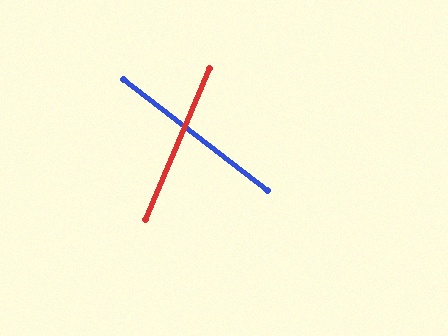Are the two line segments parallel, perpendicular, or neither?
Neither parallel nor perpendicular — they differ by about 75°.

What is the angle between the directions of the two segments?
Approximately 75 degrees.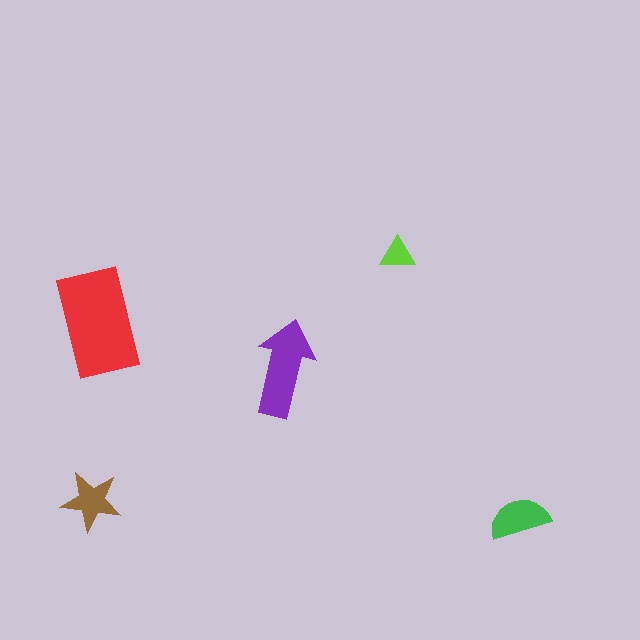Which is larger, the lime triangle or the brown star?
The brown star.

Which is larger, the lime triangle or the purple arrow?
The purple arrow.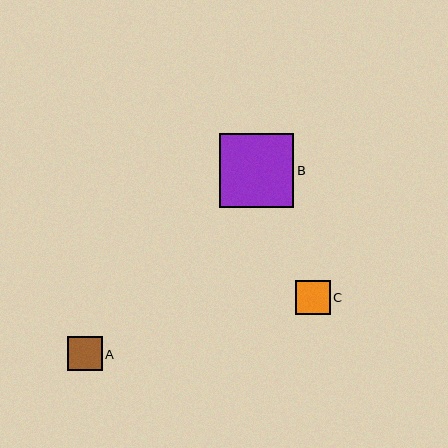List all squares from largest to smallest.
From largest to smallest: B, A, C.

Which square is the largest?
Square B is the largest with a size of approximately 74 pixels.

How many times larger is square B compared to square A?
Square B is approximately 2.1 times the size of square A.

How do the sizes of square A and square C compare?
Square A and square C are approximately the same size.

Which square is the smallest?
Square C is the smallest with a size of approximately 35 pixels.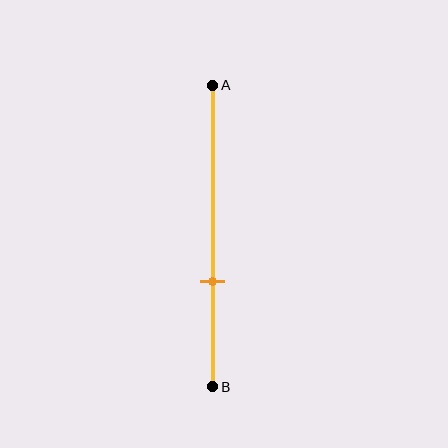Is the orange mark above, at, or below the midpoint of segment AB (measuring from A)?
The orange mark is below the midpoint of segment AB.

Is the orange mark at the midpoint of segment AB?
No, the mark is at about 65% from A, not at the 50% midpoint.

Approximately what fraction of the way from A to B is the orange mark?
The orange mark is approximately 65% of the way from A to B.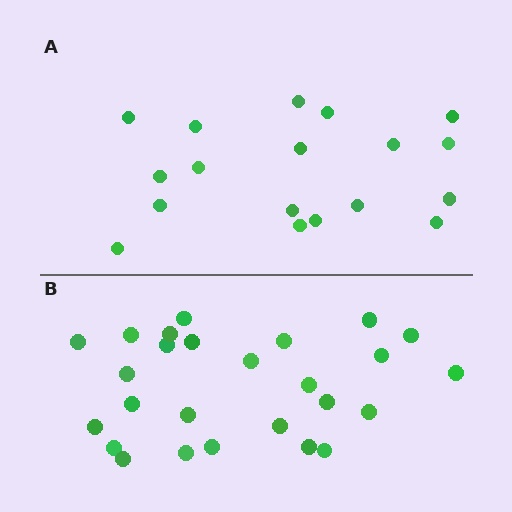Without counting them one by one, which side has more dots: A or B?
Region B (the bottom region) has more dots.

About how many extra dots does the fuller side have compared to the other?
Region B has roughly 8 or so more dots than region A.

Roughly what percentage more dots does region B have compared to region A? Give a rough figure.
About 45% more.